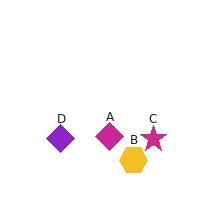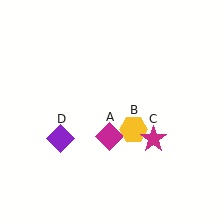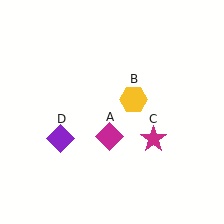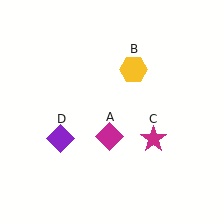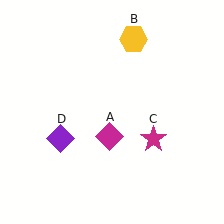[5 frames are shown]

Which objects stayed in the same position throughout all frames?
Magenta diamond (object A) and magenta star (object C) and purple diamond (object D) remained stationary.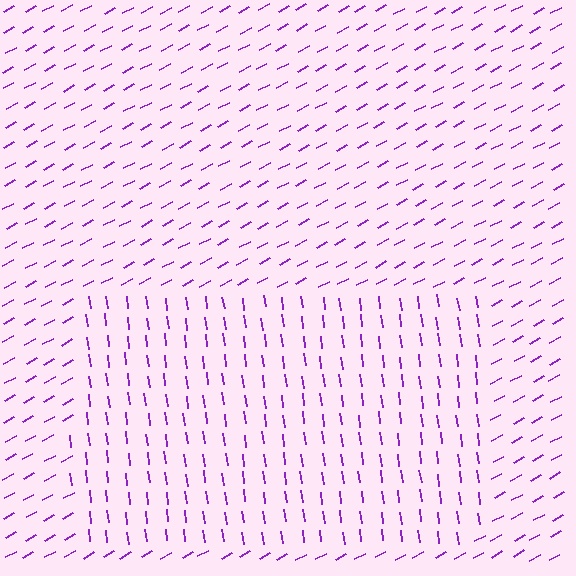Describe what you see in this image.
The image is filled with small purple line segments. A rectangle region in the image has lines oriented differently from the surrounding lines, creating a visible texture boundary.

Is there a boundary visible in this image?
Yes, there is a texture boundary formed by a change in line orientation.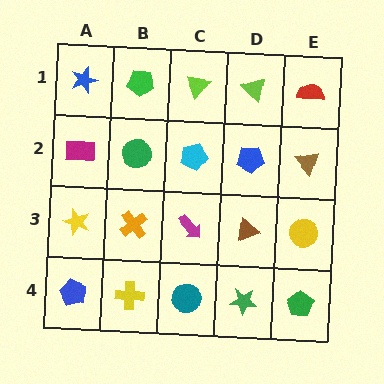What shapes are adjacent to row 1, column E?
A brown triangle (row 2, column E), a lime triangle (row 1, column D).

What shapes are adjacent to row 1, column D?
A blue pentagon (row 2, column D), a lime triangle (row 1, column C), a red semicircle (row 1, column E).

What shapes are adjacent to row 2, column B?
A green pentagon (row 1, column B), an orange cross (row 3, column B), a magenta rectangle (row 2, column A), a cyan pentagon (row 2, column C).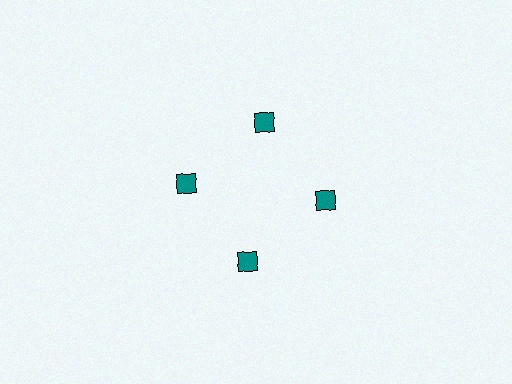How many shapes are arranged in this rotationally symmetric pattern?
There are 4 shapes, arranged in 4 groups of 1.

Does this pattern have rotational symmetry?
Yes, this pattern has 4-fold rotational symmetry. It looks the same after rotating 90 degrees around the center.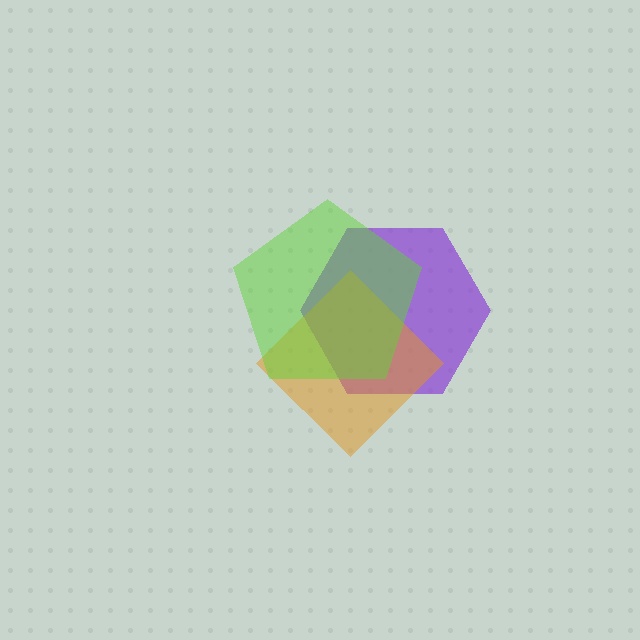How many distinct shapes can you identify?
There are 3 distinct shapes: a purple hexagon, an orange diamond, a lime pentagon.